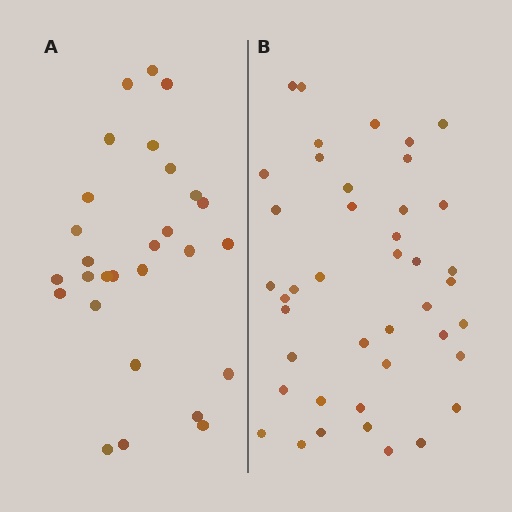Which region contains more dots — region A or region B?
Region B (the right region) has more dots.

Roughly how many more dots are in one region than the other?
Region B has approximately 15 more dots than region A.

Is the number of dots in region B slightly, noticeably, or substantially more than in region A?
Region B has substantially more. The ratio is roughly 1.5 to 1.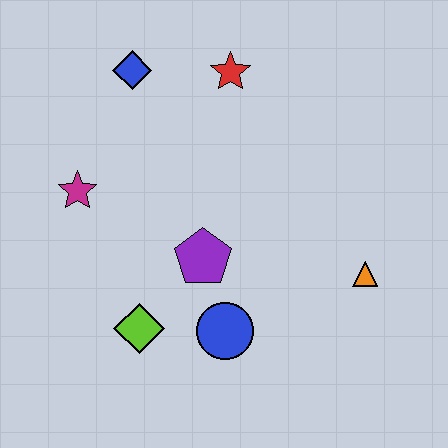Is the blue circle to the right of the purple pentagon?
Yes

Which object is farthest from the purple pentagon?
The blue diamond is farthest from the purple pentagon.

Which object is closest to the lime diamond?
The blue circle is closest to the lime diamond.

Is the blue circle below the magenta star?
Yes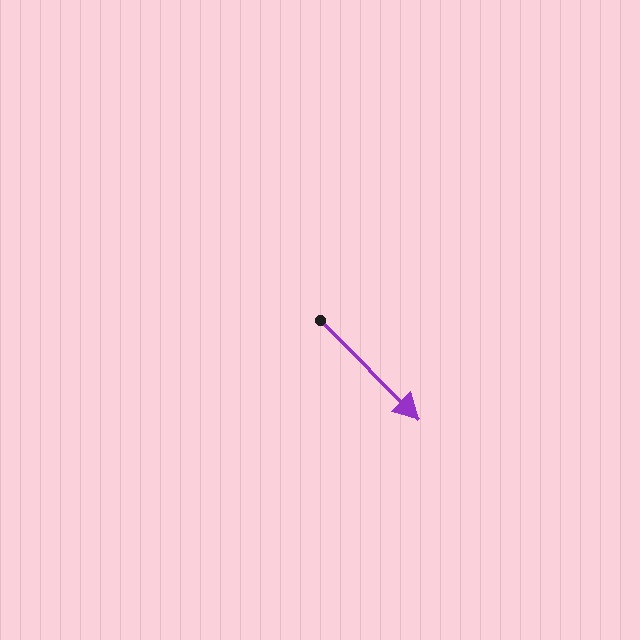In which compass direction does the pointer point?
Southeast.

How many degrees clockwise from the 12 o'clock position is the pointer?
Approximately 135 degrees.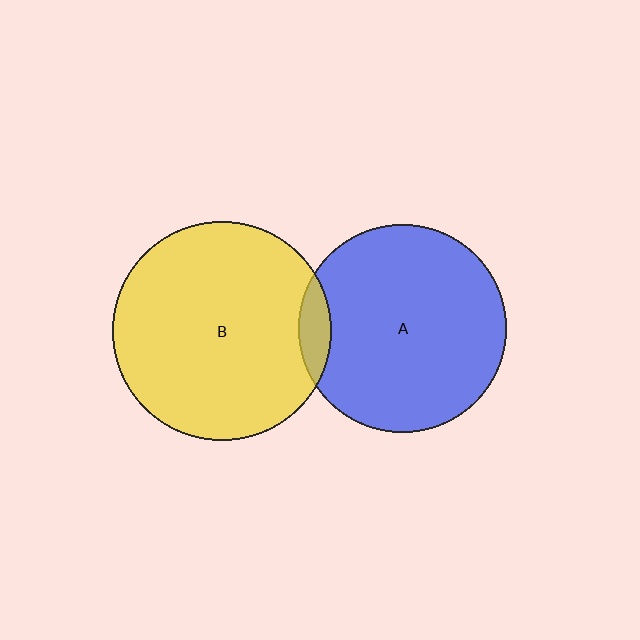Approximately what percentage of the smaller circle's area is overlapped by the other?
Approximately 5%.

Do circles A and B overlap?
Yes.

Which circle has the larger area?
Circle B (yellow).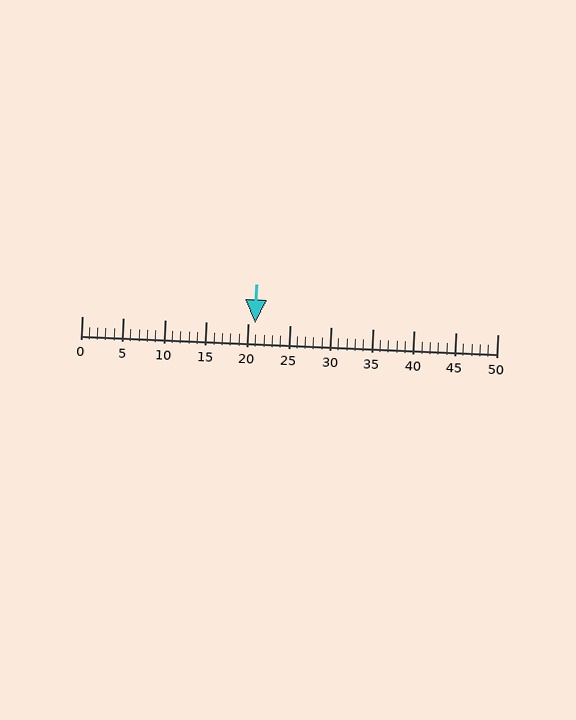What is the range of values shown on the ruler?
The ruler shows values from 0 to 50.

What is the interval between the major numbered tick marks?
The major tick marks are spaced 5 units apart.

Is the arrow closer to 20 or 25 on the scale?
The arrow is closer to 20.